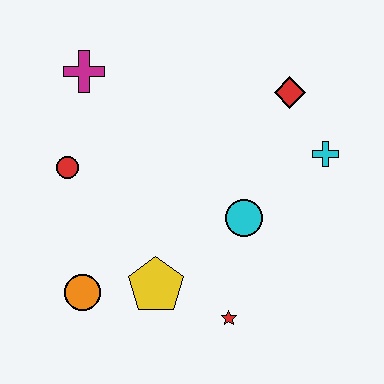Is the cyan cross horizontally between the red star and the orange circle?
No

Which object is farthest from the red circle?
The cyan cross is farthest from the red circle.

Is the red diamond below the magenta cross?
Yes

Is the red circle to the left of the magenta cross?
Yes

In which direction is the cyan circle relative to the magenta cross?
The cyan circle is to the right of the magenta cross.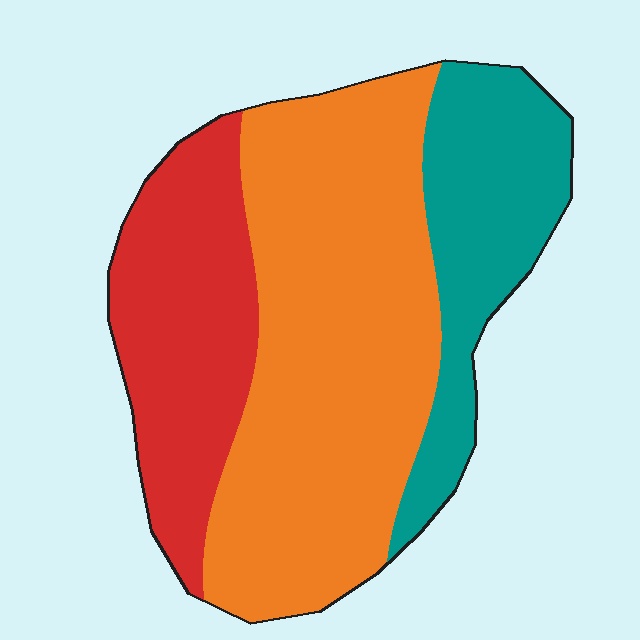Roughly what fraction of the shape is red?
Red covers roughly 25% of the shape.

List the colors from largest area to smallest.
From largest to smallest: orange, red, teal.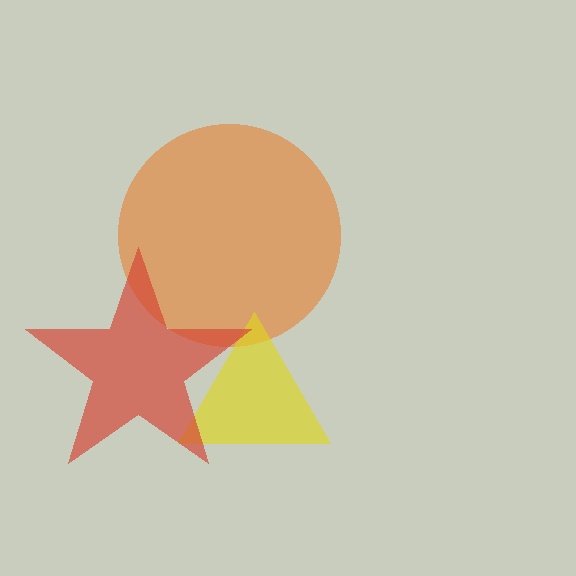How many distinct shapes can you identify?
There are 3 distinct shapes: an orange circle, a yellow triangle, a red star.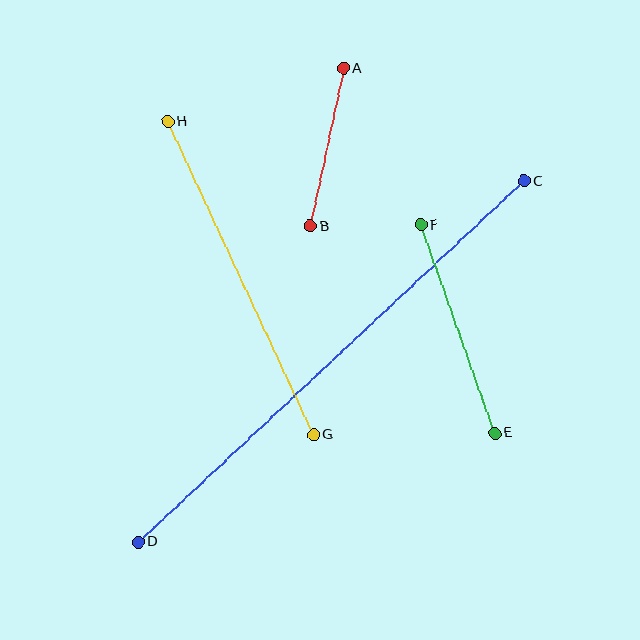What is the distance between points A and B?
The distance is approximately 161 pixels.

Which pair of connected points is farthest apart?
Points C and D are farthest apart.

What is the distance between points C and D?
The distance is approximately 528 pixels.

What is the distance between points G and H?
The distance is approximately 345 pixels.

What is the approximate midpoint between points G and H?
The midpoint is at approximately (241, 278) pixels.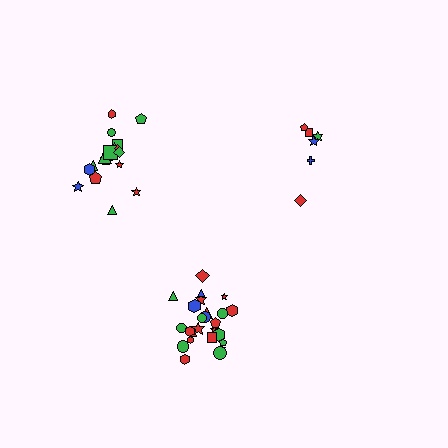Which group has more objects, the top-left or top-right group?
The top-left group.